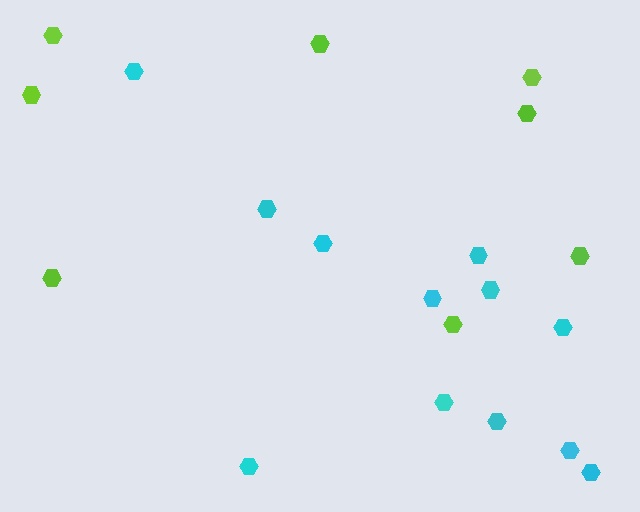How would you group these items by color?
There are 2 groups: one group of cyan hexagons (12) and one group of lime hexagons (8).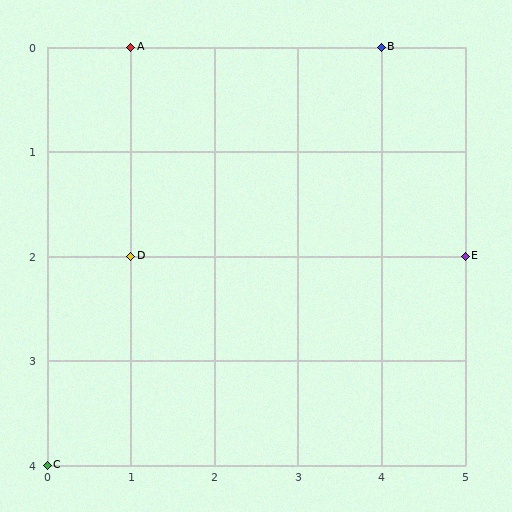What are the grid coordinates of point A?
Point A is at grid coordinates (1, 0).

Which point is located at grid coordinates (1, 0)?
Point A is at (1, 0).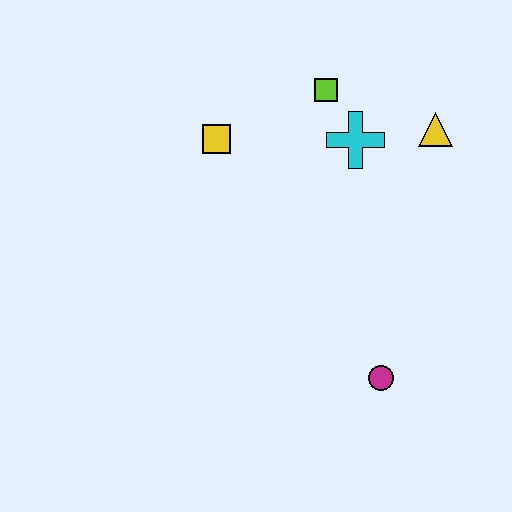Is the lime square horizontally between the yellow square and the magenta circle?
Yes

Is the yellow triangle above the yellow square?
Yes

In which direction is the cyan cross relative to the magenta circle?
The cyan cross is above the magenta circle.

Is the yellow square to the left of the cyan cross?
Yes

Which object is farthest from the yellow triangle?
The magenta circle is farthest from the yellow triangle.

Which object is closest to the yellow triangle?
The cyan cross is closest to the yellow triangle.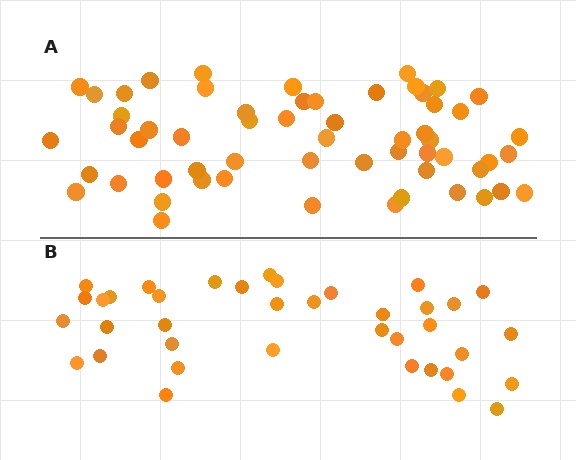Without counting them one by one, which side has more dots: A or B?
Region A (the top region) has more dots.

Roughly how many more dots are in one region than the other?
Region A has approximately 20 more dots than region B.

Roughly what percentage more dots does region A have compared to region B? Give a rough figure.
About 55% more.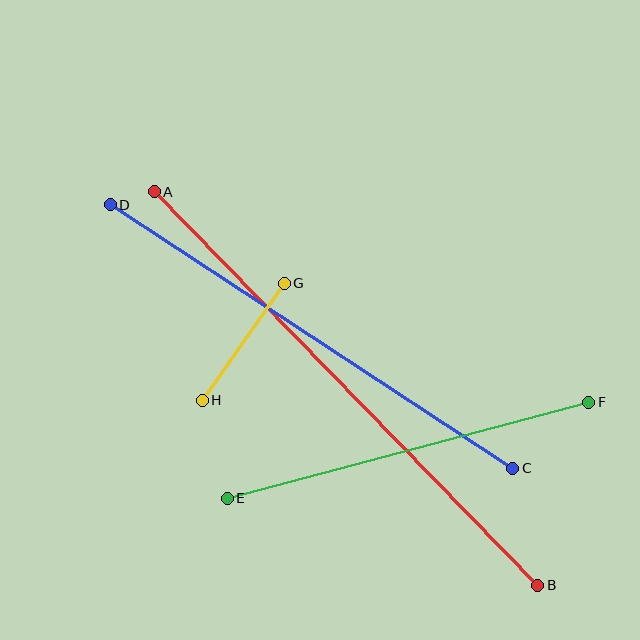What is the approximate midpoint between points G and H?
The midpoint is at approximately (243, 342) pixels.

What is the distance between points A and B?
The distance is approximately 550 pixels.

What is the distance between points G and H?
The distance is approximately 143 pixels.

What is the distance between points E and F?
The distance is approximately 374 pixels.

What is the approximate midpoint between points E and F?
The midpoint is at approximately (408, 450) pixels.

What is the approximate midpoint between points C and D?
The midpoint is at approximately (312, 337) pixels.